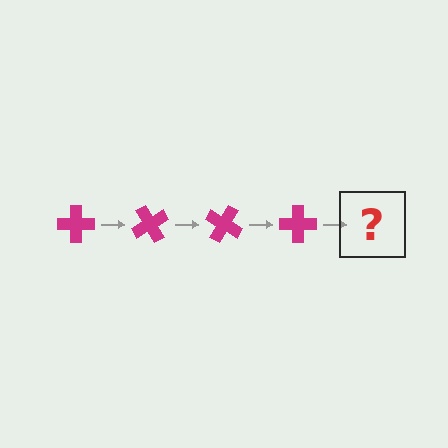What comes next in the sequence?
The next element should be a magenta cross rotated 240 degrees.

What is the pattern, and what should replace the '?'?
The pattern is that the cross rotates 60 degrees each step. The '?' should be a magenta cross rotated 240 degrees.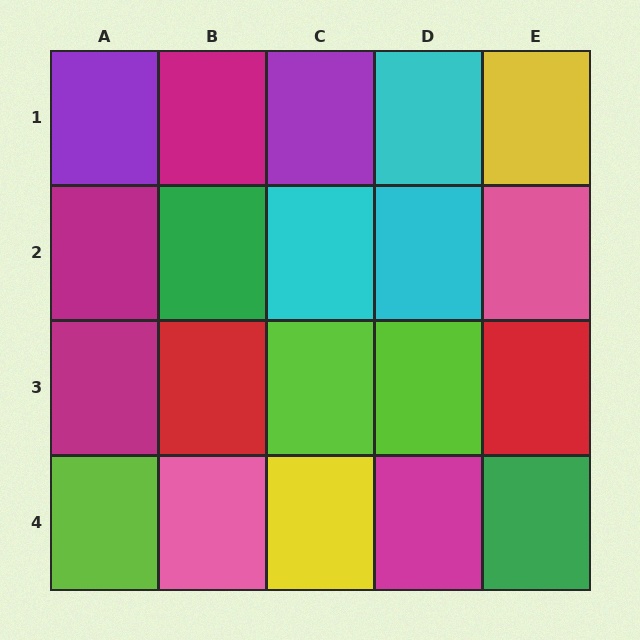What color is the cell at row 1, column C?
Purple.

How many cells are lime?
3 cells are lime.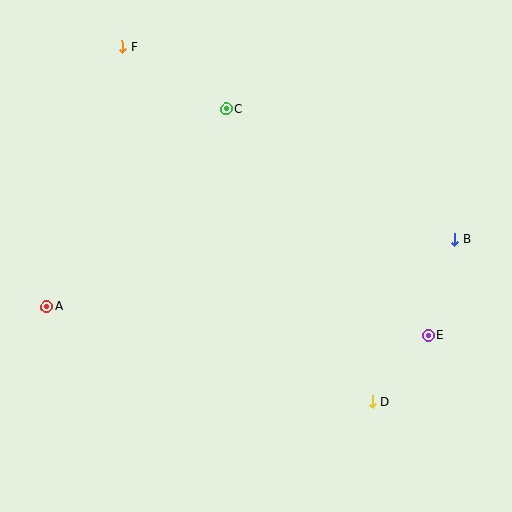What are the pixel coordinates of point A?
Point A is at (46, 306).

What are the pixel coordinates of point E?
Point E is at (428, 336).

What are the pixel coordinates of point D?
Point D is at (373, 402).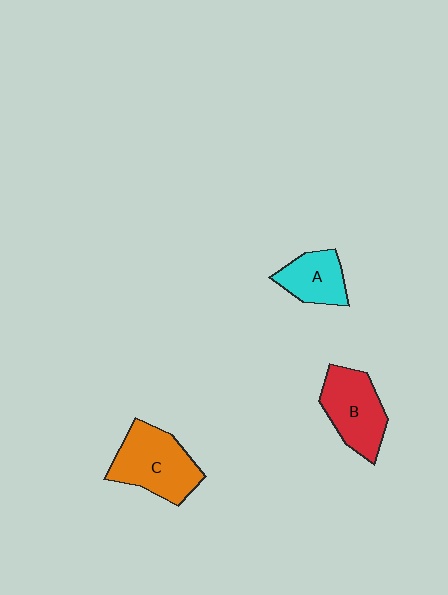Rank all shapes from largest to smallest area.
From largest to smallest: C (orange), B (red), A (cyan).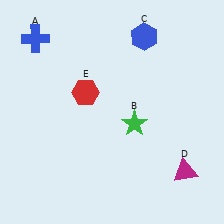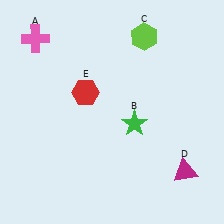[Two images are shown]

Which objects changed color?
A changed from blue to pink. C changed from blue to lime.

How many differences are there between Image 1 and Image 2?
There are 2 differences between the two images.